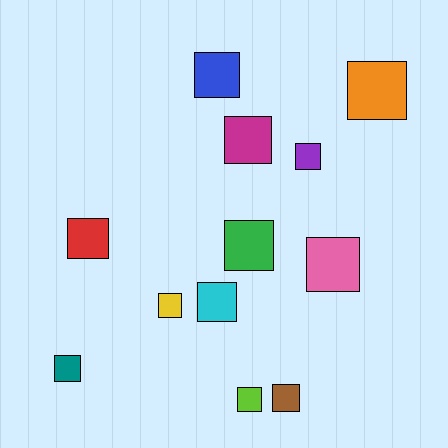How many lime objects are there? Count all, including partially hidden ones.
There is 1 lime object.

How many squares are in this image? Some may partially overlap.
There are 12 squares.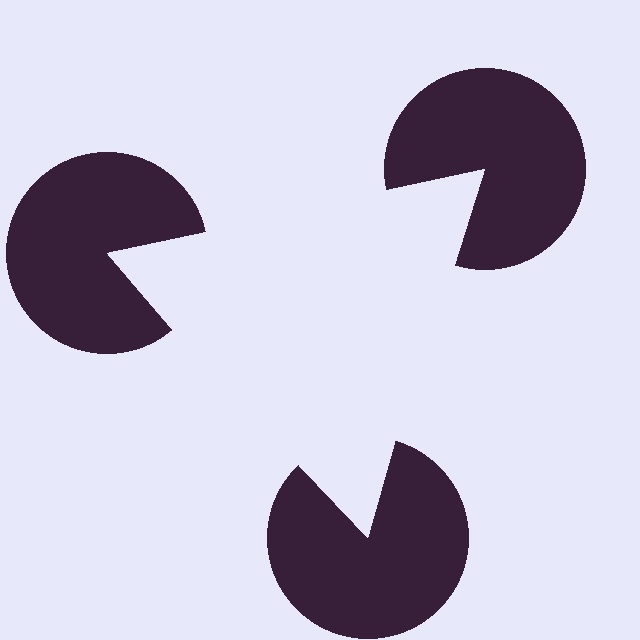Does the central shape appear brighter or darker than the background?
It typically appears slightly brighter than the background, even though no actual brightness change is drawn.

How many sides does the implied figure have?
3 sides.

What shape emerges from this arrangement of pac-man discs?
An illusory triangle — its edges are inferred from the aligned wedge cuts in the pac-man discs, not physically drawn.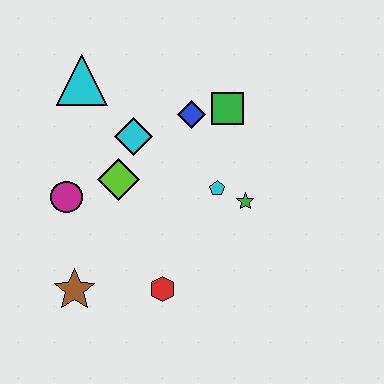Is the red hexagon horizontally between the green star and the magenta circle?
Yes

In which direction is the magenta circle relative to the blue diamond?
The magenta circle is to the left of the blue diamond.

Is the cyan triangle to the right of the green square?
No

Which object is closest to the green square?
The blue diamond is closest to the green square.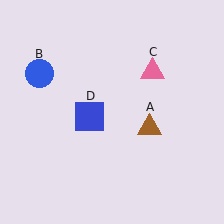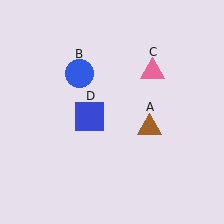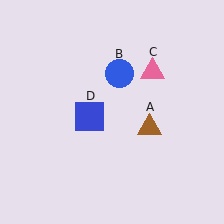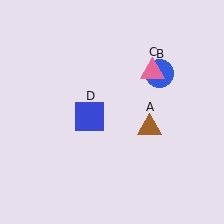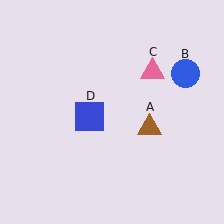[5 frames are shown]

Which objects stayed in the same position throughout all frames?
Brown triangle (object A) and pink triangle (object C) and blue square (object D) remained stationary.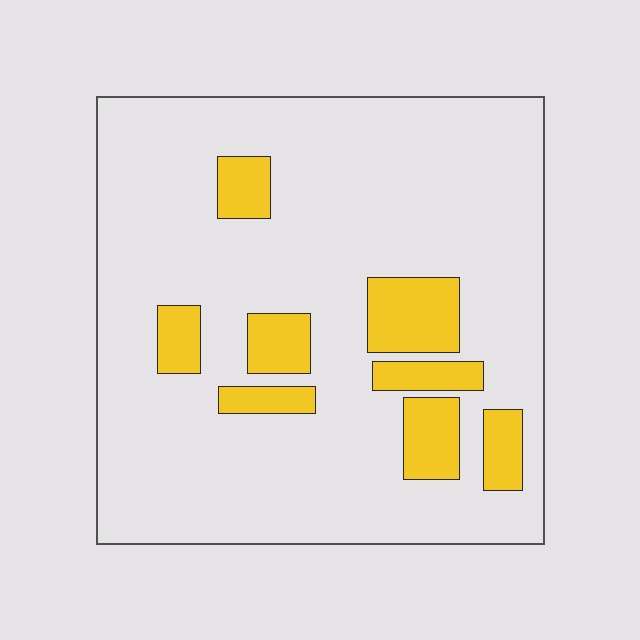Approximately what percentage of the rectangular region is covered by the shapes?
Approximately 15%.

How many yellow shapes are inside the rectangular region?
8.